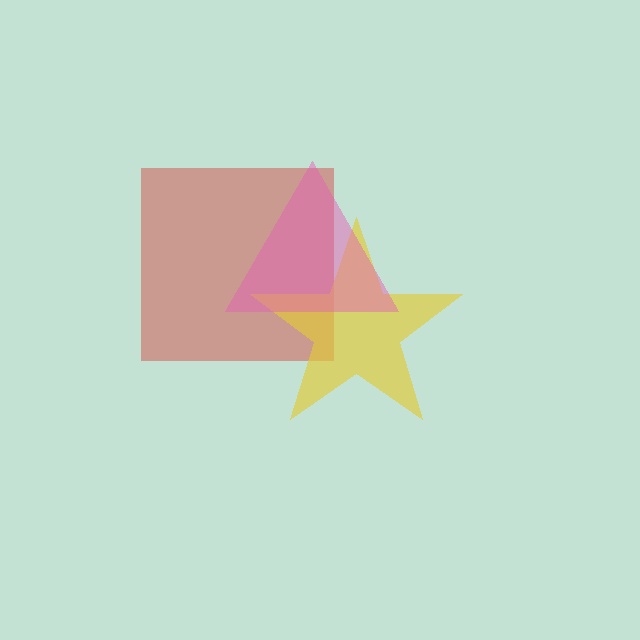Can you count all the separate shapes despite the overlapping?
Yes, there are 3 separate shapes.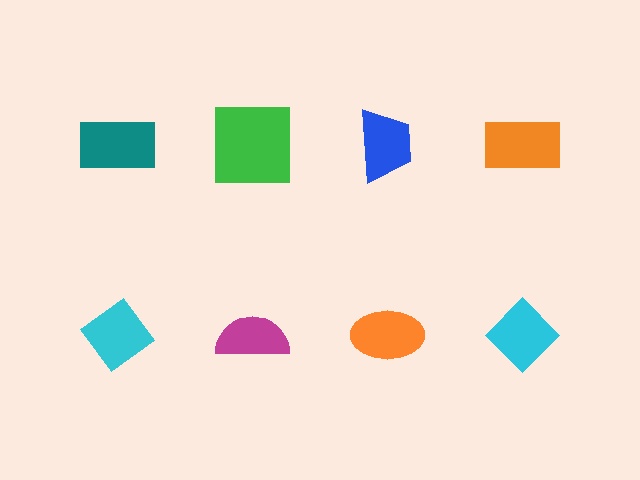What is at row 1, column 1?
A teal rectangle.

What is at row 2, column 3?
An orange ellipse.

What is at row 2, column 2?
A magenta semicircle.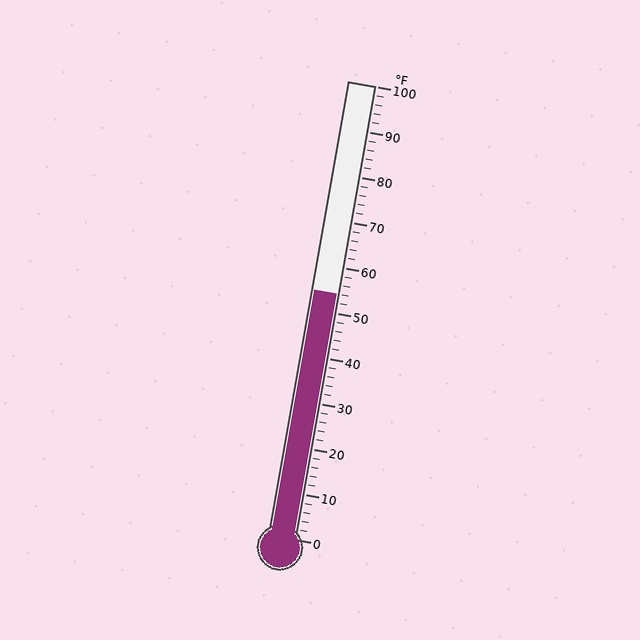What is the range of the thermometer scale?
The thermometer scale ranges from 0°F to 100°F.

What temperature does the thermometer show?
The thermometer shows approximately 54°F.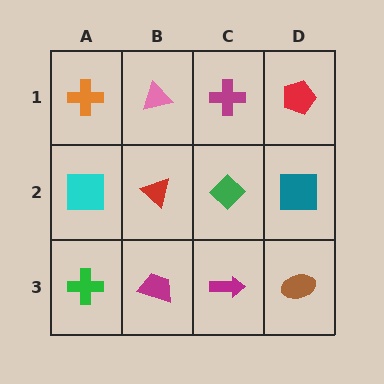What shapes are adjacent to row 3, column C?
A green diamond (row 2, column C), a magenta trapezoid (row 3, column B), a brown ellipse (row 3, column D).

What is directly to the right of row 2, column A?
A red triangle.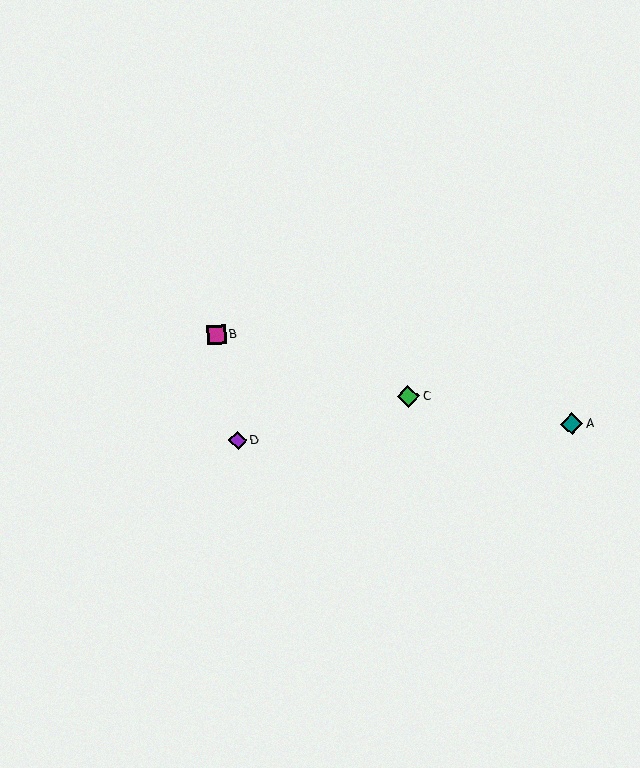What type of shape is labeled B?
Shape B is a magenta square.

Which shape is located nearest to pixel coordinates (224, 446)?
The purple diamond (labeled D) at (238, 440) is nearest to that location.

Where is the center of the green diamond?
The center of the green diamond is at (408, 396).